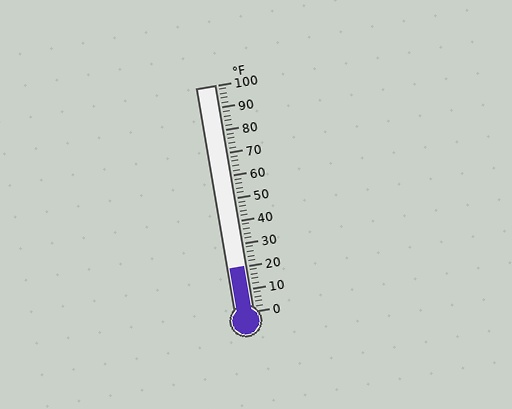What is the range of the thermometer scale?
The thermometer scale ranges from 0°F to 100°F.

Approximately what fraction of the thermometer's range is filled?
The thermometer is filled to approximately 20% of its range.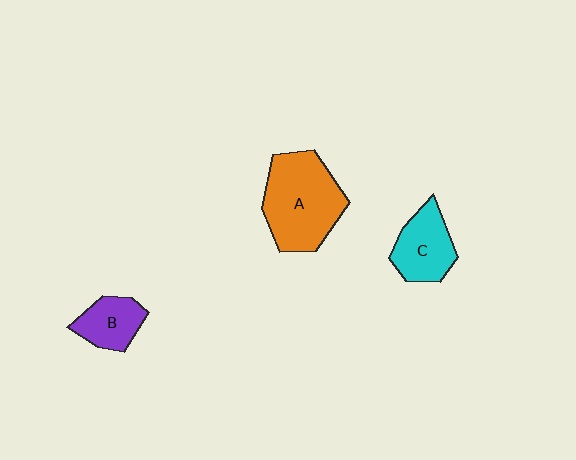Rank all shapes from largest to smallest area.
From largest to smallest: A (orange), C (cyan), B (purple).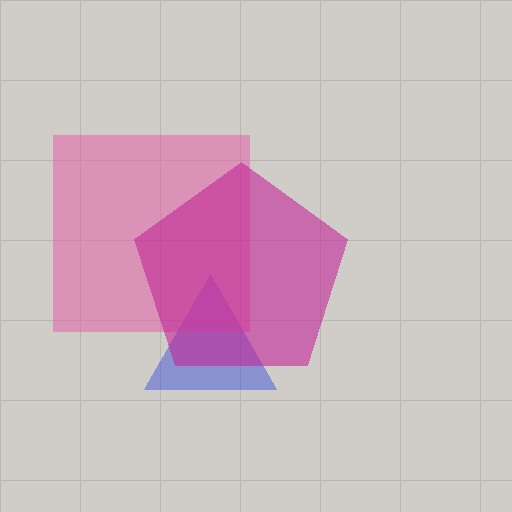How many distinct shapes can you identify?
There are 3 distinct shapes: a blue triangle, a pink square, a magenta pentagon.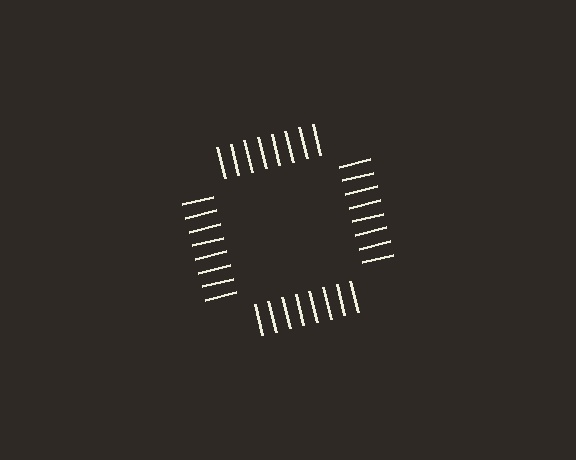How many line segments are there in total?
32 — 8 along each of the 4 edges.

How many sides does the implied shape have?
4 sides — the line-ends trace a square.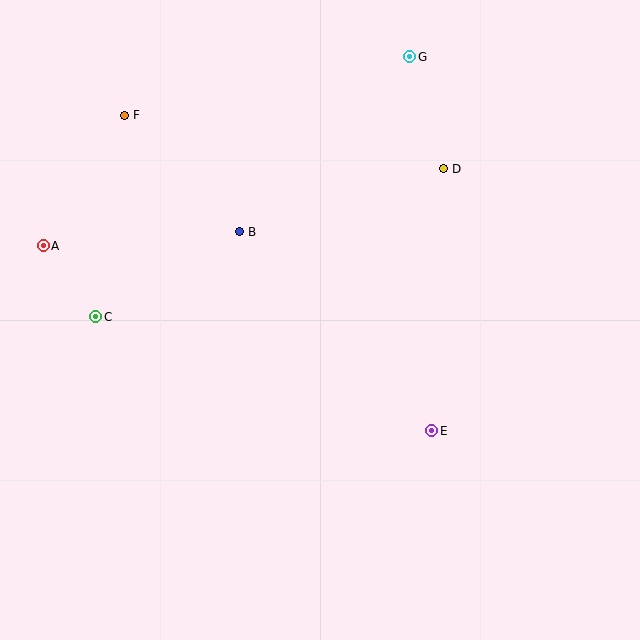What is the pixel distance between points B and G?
The distance between B and G is 244 pixels.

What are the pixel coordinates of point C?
Point C is at (96, 317).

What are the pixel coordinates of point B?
Point B is at (240, 232).